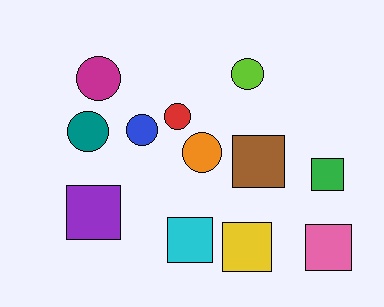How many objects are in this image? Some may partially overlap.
There are 12 objects.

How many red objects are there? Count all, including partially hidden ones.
There is 1 red object.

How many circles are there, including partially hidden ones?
There are 6 circles.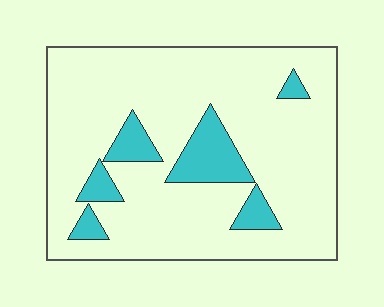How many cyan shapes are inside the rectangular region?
6.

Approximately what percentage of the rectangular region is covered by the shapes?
Approximately 15%.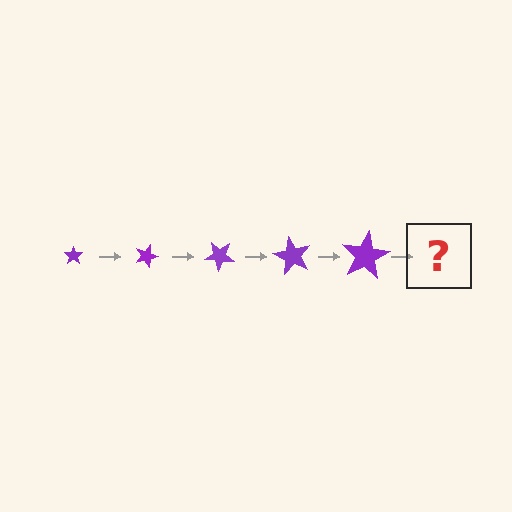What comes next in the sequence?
The next element should be a star, larger than the previous one and rotated 100 degrees from the start.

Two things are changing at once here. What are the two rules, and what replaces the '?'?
The two rules are that the star grows larger each step and it rotates 20 degrees each step. The '?' should be a star, larger than the previous one and rotated 100 degrees from the start.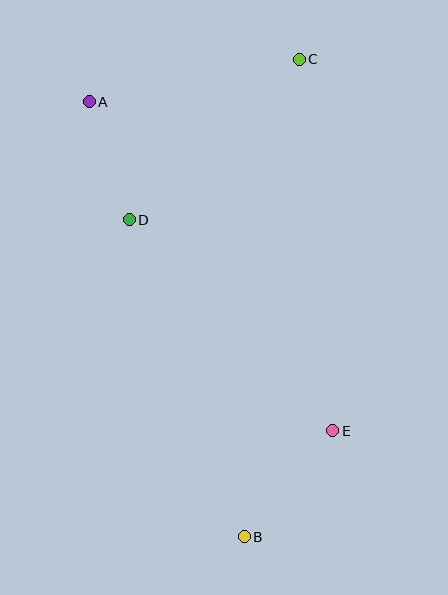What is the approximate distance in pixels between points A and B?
The distance between A and B is approximately 462 pixels.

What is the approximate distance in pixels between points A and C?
The distance between A and C is approximately 214 pixels.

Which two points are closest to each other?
Points A and D are closest to each other.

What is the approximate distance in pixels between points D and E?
The distance between D and E is approximately 293 pixels.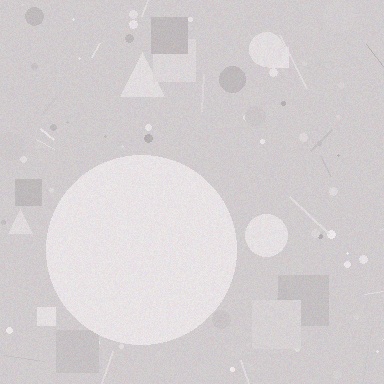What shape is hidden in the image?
A circle is hidden in the image.